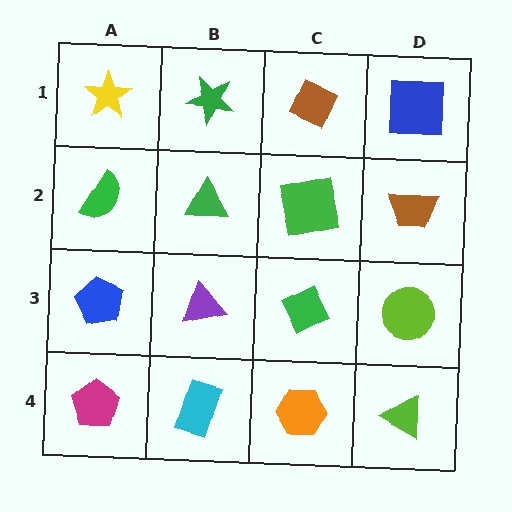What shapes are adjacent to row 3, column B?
A green triangle (row 2, column B), a cyan rectangle (row 4, column B), a blue pentagon (row 3, column A), a green diamond (row 3, column C).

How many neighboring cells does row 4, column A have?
2.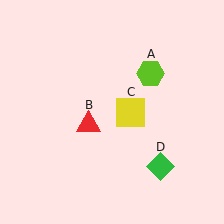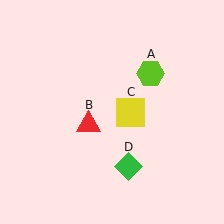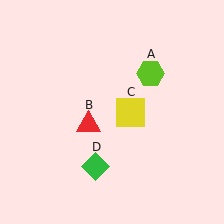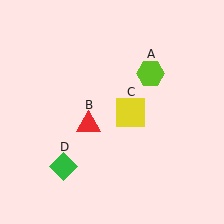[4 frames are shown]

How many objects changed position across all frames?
1 object changed position: green diamond (object D).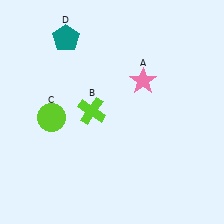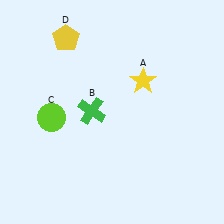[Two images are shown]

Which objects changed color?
A changed from pink to yellow. B changed from lime to green. D changed from teal to yellow.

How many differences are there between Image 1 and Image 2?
There are 3 differences between the two images.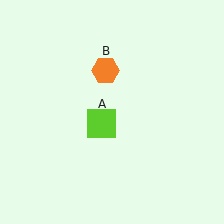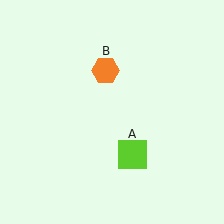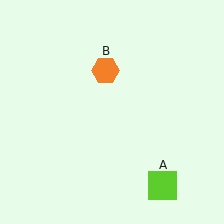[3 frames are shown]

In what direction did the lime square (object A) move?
The lime square (object A) moved down and to the right.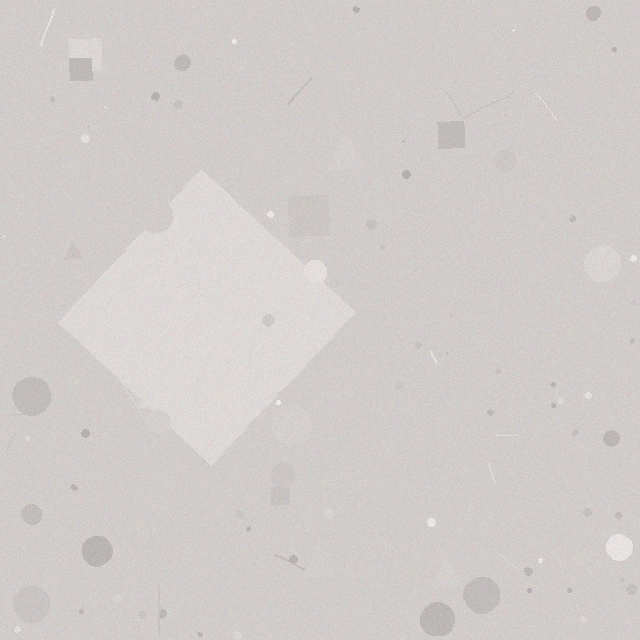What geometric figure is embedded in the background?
A diamond is embedded in the background.